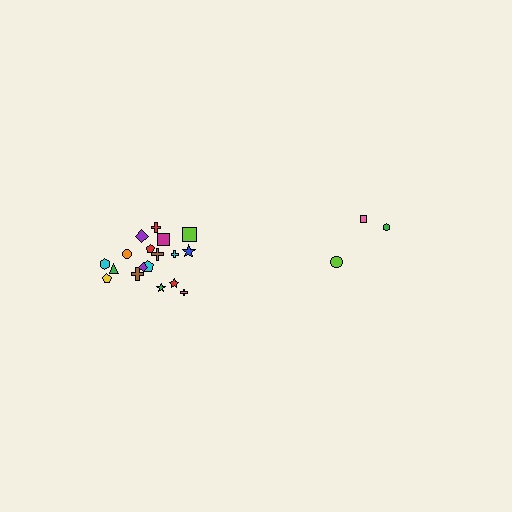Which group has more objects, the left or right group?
The left group.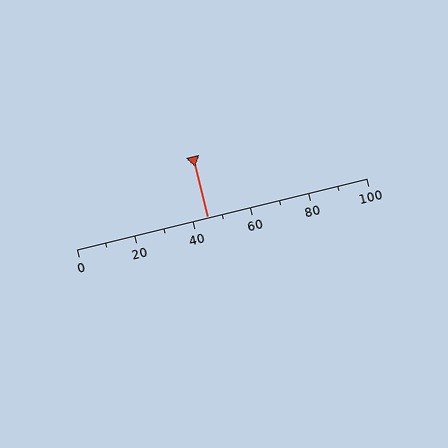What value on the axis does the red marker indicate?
The marker indicates approximately 45.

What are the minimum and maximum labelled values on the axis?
The axis runs from 0 to 100.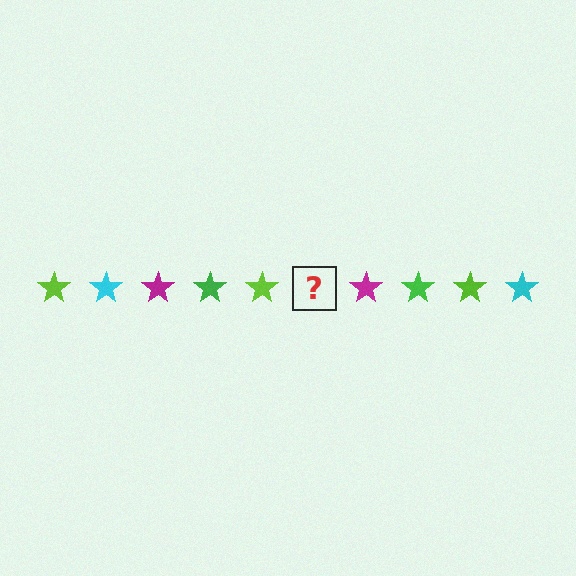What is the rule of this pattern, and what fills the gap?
The rule is that the pattern cycles through lime, cyan, magenta, green stars. The gap should be filled with a cyan star.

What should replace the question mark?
The question mark should be replaced with a cyan star.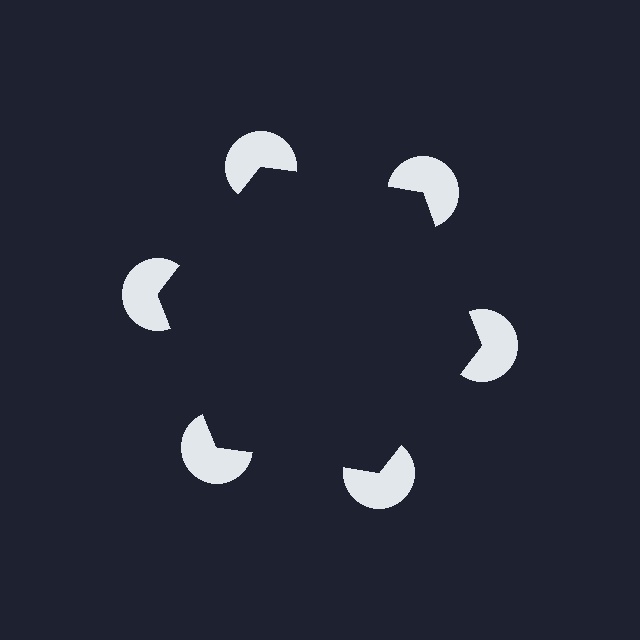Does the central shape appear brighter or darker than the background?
It typically appears slightly darker than the background, even though no actual brightness change is drawn.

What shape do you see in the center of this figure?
An illusory hexagon — its edges are inferred from the aligned wedge cuts in the pac-man discs, not physically drawn.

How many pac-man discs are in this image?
There are 6 — one at each vertex of the illusory hexagon.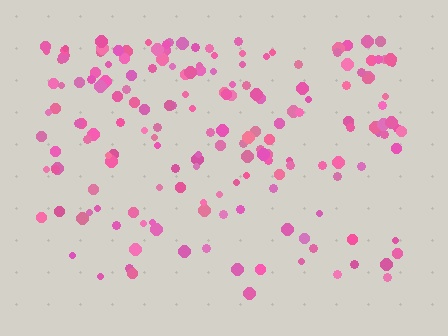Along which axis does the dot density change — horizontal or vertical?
Vertical.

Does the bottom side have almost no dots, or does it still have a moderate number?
Still a moderate number, just noticeably fewer than the top.